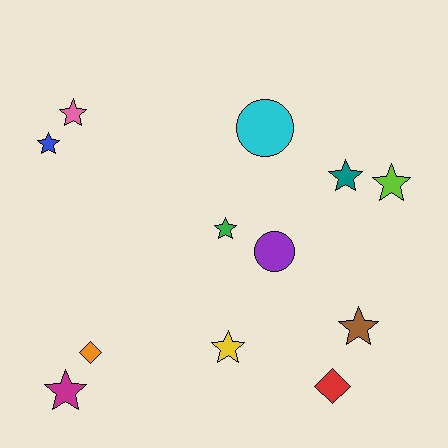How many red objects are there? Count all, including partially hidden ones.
There is 1 red object.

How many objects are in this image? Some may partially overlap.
There are 12 objects.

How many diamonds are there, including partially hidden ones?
There are 2 diamonds.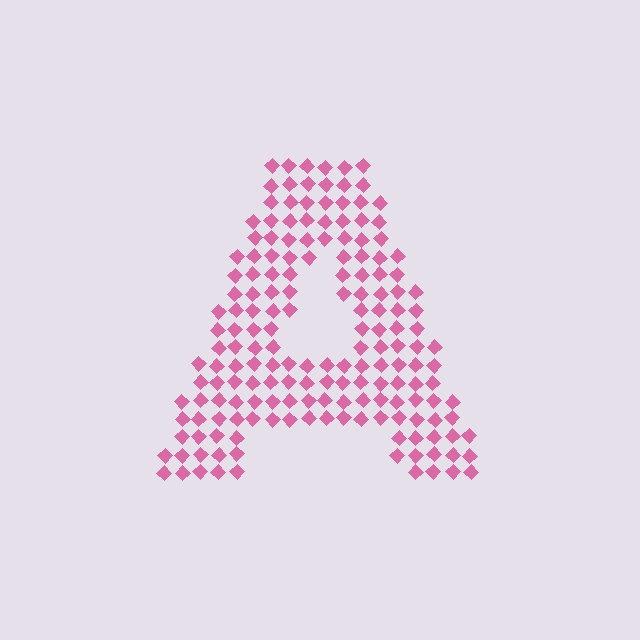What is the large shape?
The large shape is the letter A.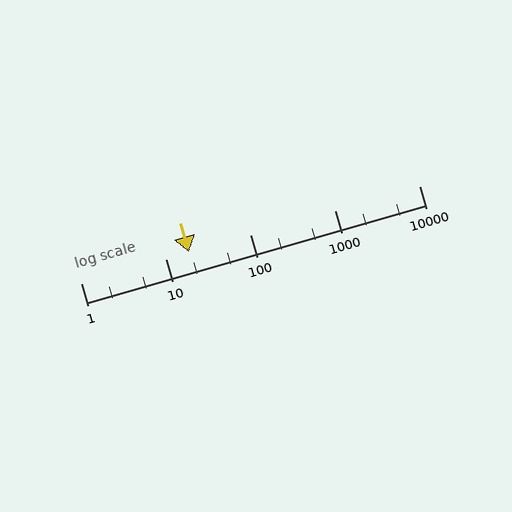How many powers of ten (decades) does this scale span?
The scale spans 4 decades, from 1 to 10000.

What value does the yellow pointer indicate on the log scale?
The pointer indicates approximately 19.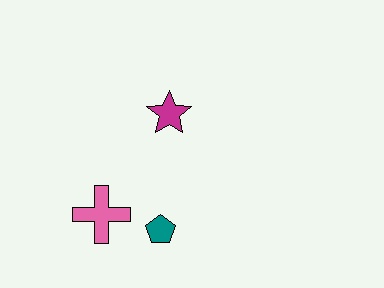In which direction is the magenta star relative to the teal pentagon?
The magenta star is above the teal pentagon.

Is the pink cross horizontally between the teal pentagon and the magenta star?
No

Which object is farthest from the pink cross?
The magenta star is farthest from the pink cross.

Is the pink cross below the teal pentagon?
No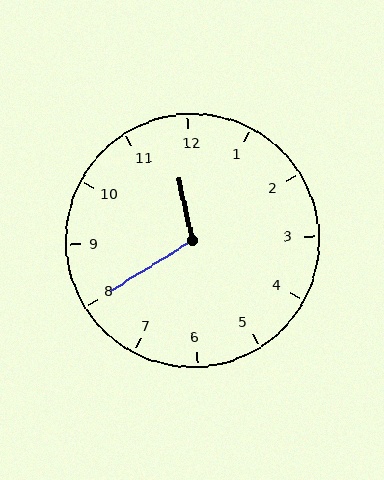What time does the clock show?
11:40.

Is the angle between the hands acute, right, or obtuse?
It is obtuse.